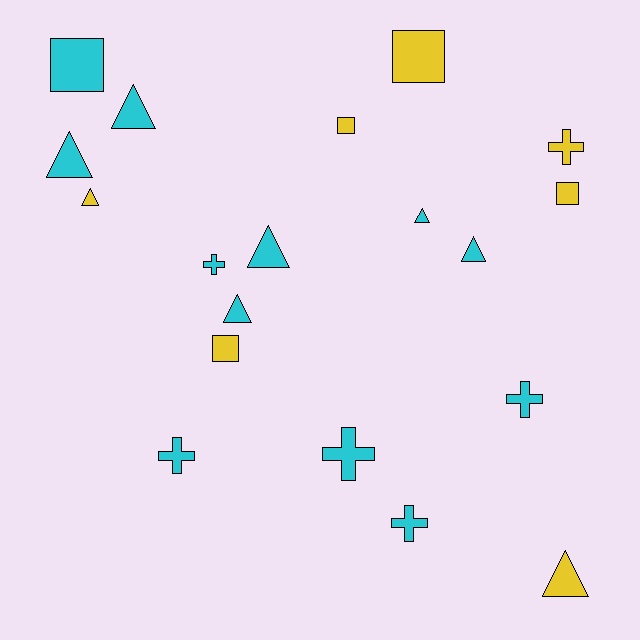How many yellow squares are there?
There are 4 yellow squares.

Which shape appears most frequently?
Triangle, with 8 objects.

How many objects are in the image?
There are 19 objects.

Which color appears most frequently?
Cyan, with 12 objects.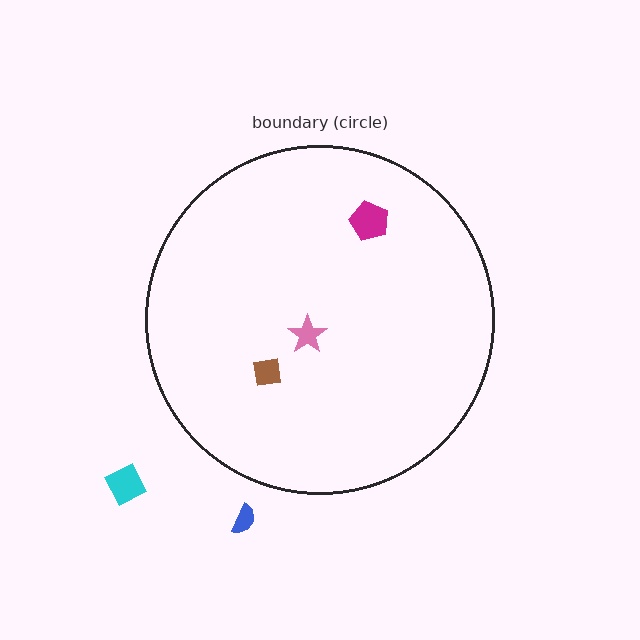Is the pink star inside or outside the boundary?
Inside.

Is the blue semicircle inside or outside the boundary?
Outside.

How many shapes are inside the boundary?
3 inside, 2 outside.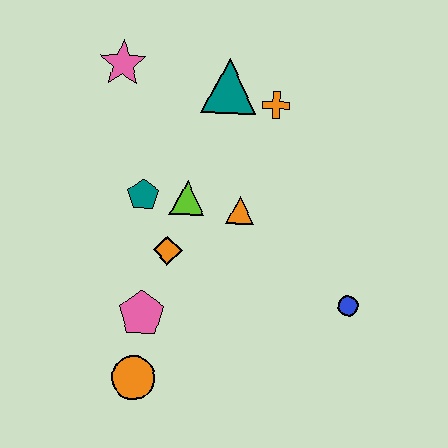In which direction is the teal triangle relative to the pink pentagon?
The teal triangle is above the pink pentagon.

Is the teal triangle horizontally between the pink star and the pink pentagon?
No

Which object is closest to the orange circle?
The pink pentagon is closest to the orange circle.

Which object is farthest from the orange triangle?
The orange circle is farthest from the orange triangle.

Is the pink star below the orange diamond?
No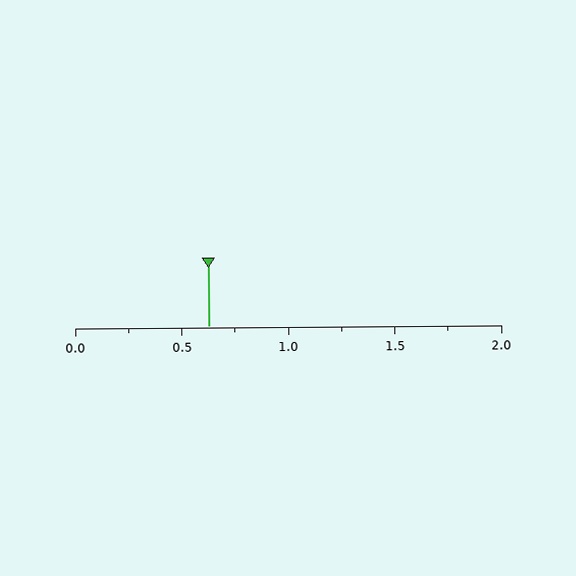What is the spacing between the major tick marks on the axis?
The major ticks are spaced 0.5 apart.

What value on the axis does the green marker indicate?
The marker indicates approximately 0.62.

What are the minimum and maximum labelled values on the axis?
The axis runs from 0.0 to 2.0.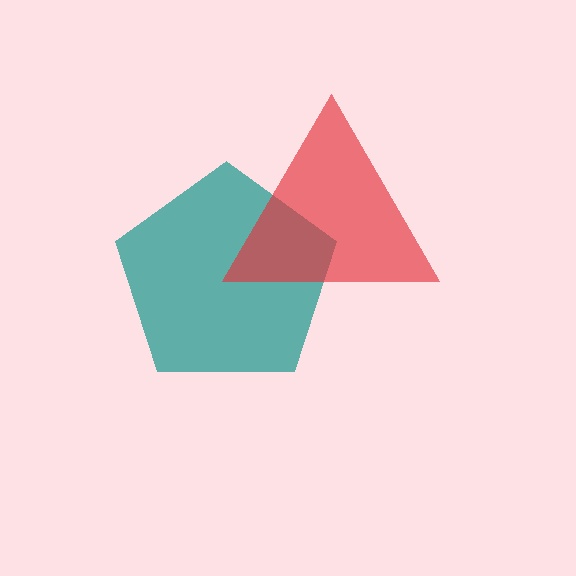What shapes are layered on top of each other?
The layered shapes are: a teal pentagon, a red triangle.